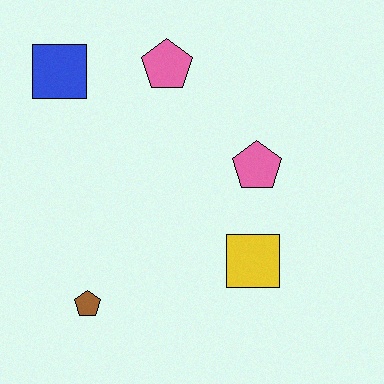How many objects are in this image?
There are 5 objects.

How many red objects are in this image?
There are no red objects.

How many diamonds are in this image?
There are no diamonds.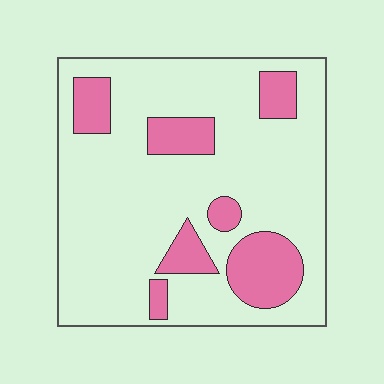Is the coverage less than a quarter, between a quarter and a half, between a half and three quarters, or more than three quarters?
Less than a quarter.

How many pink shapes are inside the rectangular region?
7.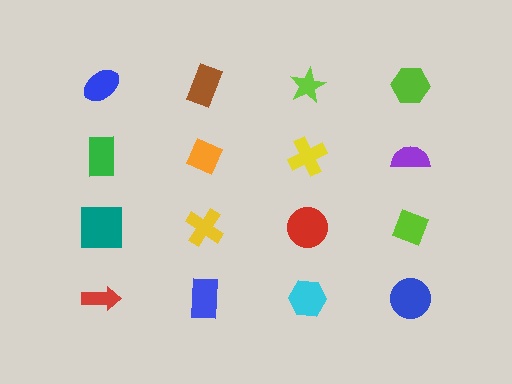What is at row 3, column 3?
A red circle.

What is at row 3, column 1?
A teal square.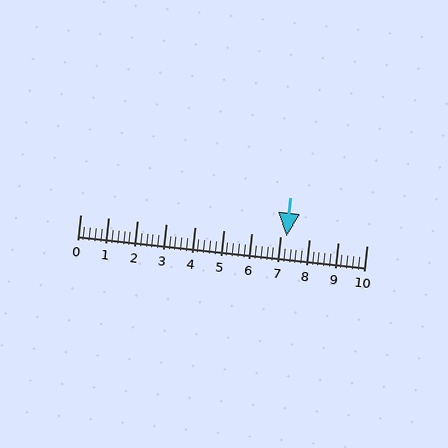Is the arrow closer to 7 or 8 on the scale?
The arrow is closer to 7.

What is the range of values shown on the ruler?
The ruler shows values from 0 to 10.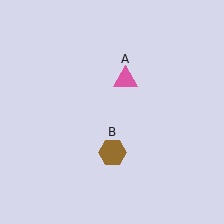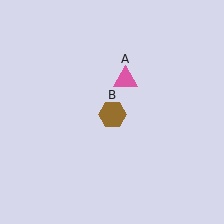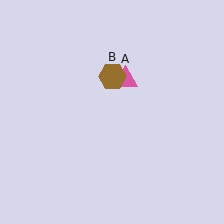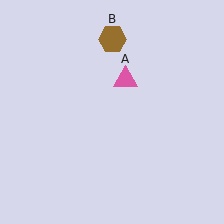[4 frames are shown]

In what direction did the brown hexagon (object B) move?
The brown hexagon (object B) moved up.